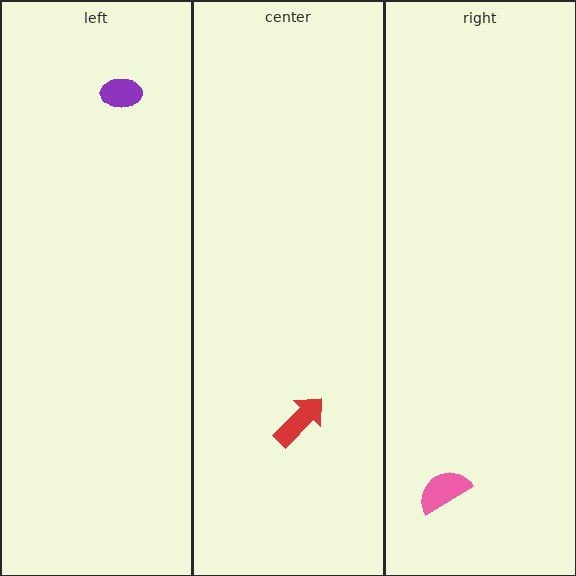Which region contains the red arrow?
The center region.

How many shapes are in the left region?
1.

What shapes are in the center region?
The red arrow.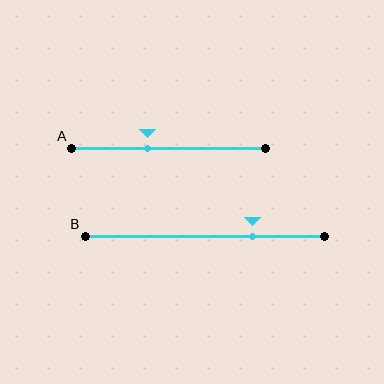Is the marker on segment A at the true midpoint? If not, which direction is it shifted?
No, the marker on segment A is shifted to the left by about 11% of the segment length.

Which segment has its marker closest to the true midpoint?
Segment A has its marker closest to the true midpoint.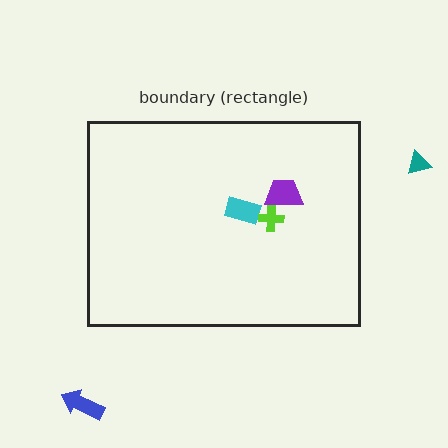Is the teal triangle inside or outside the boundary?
Outside.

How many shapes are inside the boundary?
3 inside, 2 outside.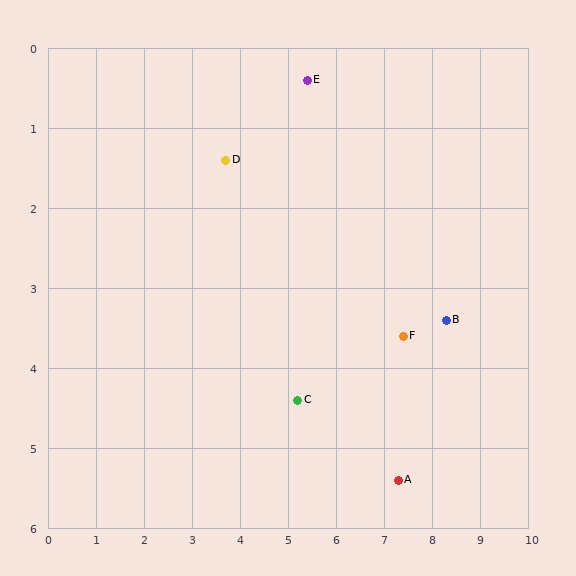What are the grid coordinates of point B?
Point B is at approximately (8.3, 3.4).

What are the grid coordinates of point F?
Point F is at approximately (7.4, 3.6).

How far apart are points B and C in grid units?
Points B and C are about 3.3 grid units apart.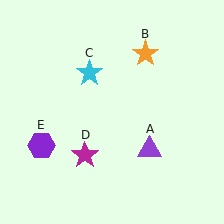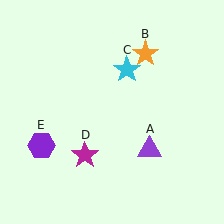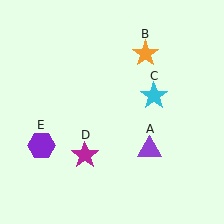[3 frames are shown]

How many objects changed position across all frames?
1 object changed position: cyan star (object C).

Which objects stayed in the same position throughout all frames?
Purple triangle (object A) and orange star (object B) and magenta star (object D) and purple hexagon (object E) remained stationary.